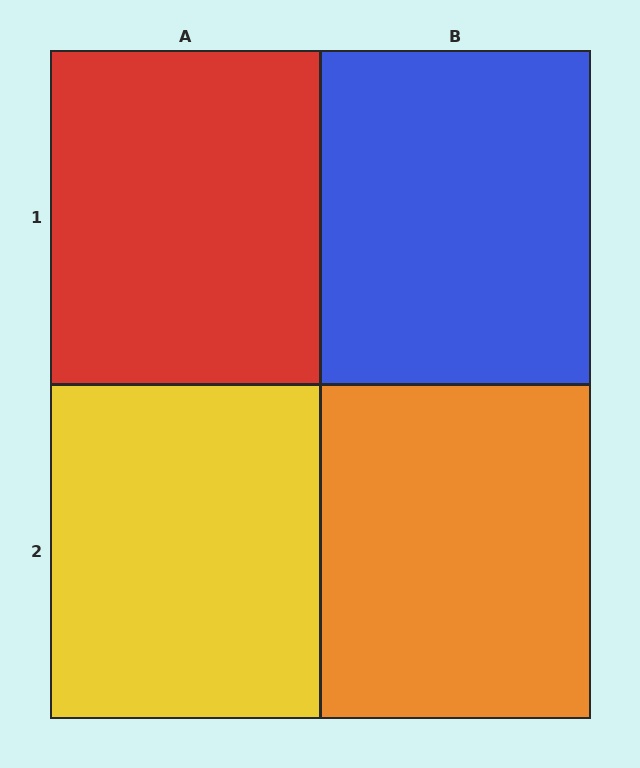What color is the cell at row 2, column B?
Orange.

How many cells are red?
1 cell is red.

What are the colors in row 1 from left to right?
Red, blue.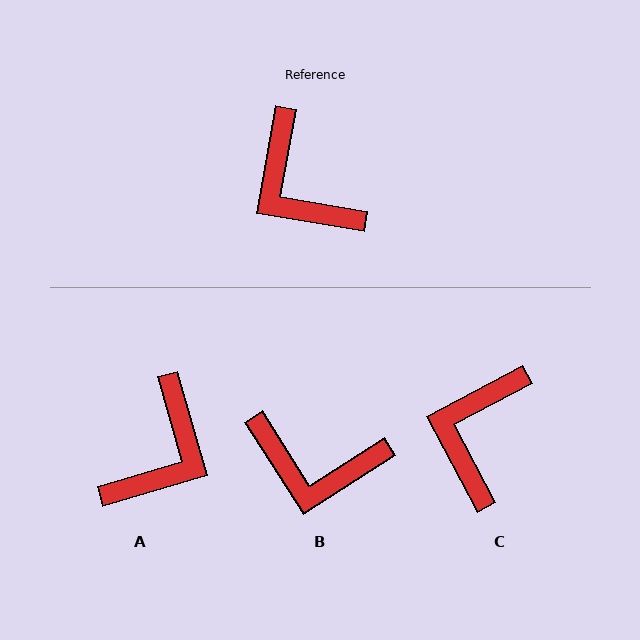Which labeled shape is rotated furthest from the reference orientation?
A, about 116 degrees away.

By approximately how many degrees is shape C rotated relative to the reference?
Approximately 52 degrees clockwise.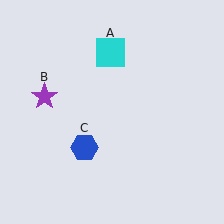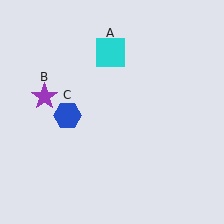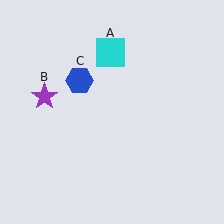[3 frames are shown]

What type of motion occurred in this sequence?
The blue hexagon (object C) rotated clockwise around the center of the scene.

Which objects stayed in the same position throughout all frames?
Cyan square (object A) and purple star (object B) remained stationary.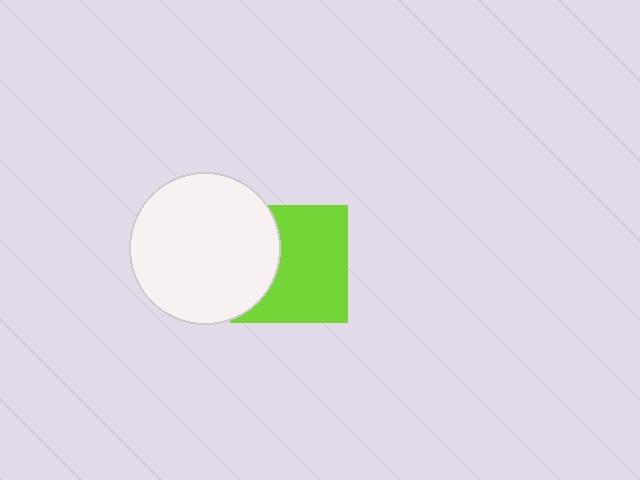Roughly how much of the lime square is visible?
Most of it is visible (roughly 66%).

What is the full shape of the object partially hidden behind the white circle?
The partially hidden object is a lime square.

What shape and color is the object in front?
The object in front is a white circle.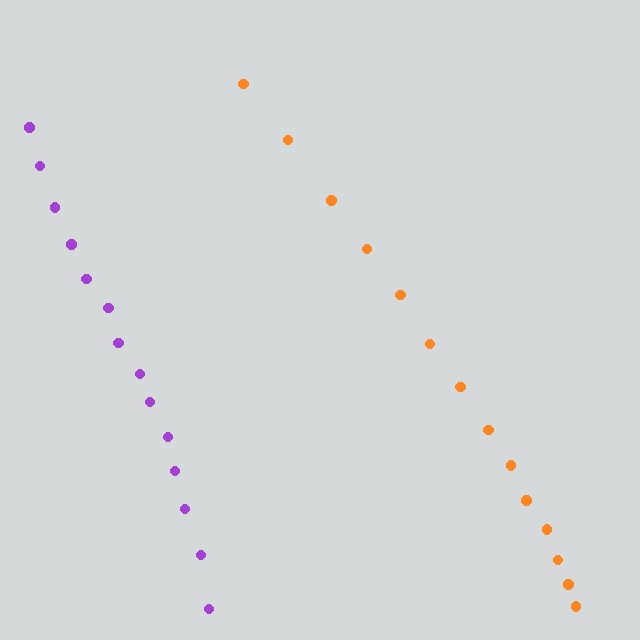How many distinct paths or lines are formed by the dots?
There are 2 distinct paths.